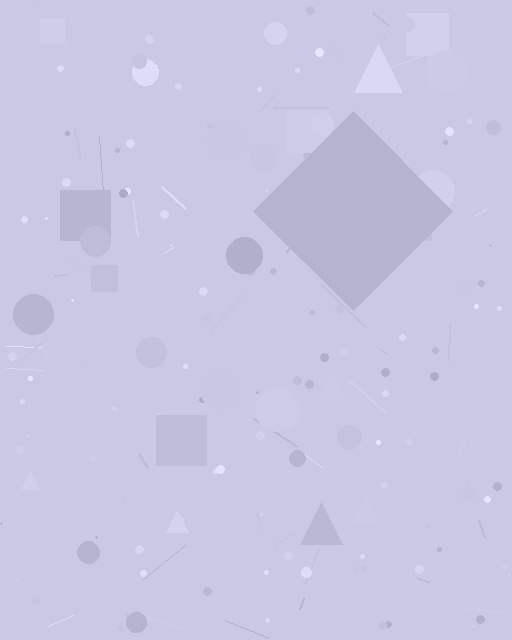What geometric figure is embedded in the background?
A diamond is embedded in the background.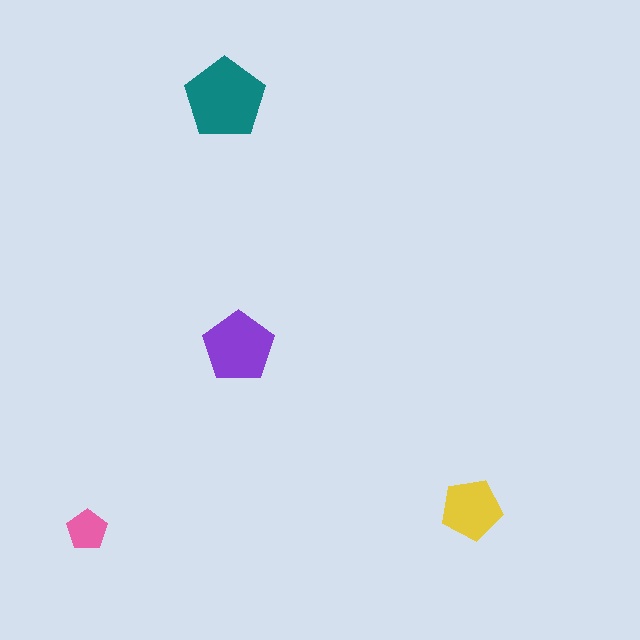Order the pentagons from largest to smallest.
the teal one, the purple one, the yellow one, the pink one.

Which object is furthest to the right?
The yellow pentagon is rightmost.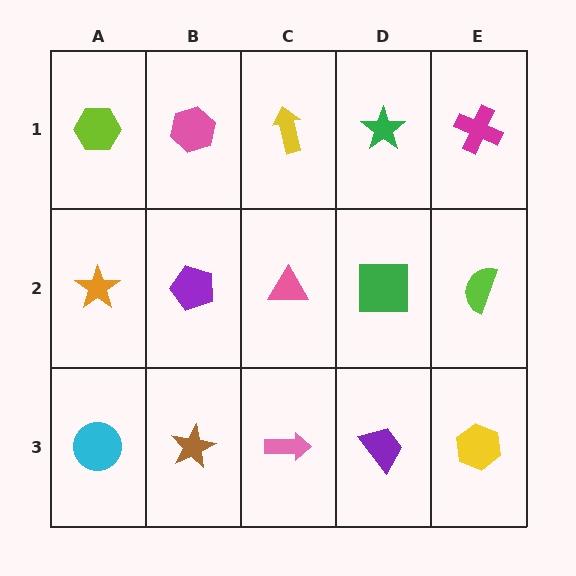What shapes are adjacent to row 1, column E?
A lime semicircle (row 2, column E), a green star (row 1, column D).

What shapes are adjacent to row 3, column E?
A lime semicircle (row 2, column E), a purple trapezoid (row 3, column D).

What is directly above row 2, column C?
A yellow arrow.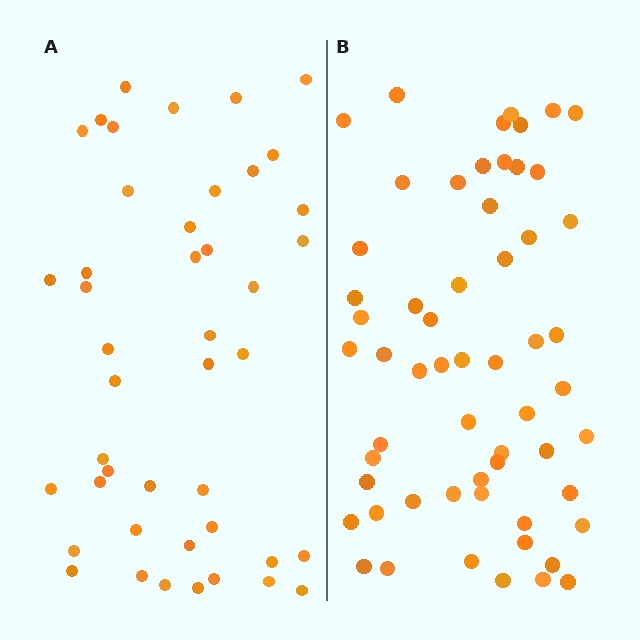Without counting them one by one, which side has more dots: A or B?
Region B (the right region) has more dots.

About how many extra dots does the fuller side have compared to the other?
Region B has approximately 15 more dots than region A.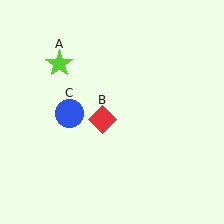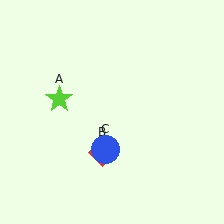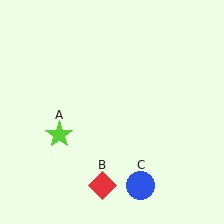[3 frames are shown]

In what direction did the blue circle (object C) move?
The blue circle (object C) moved down and to the right.